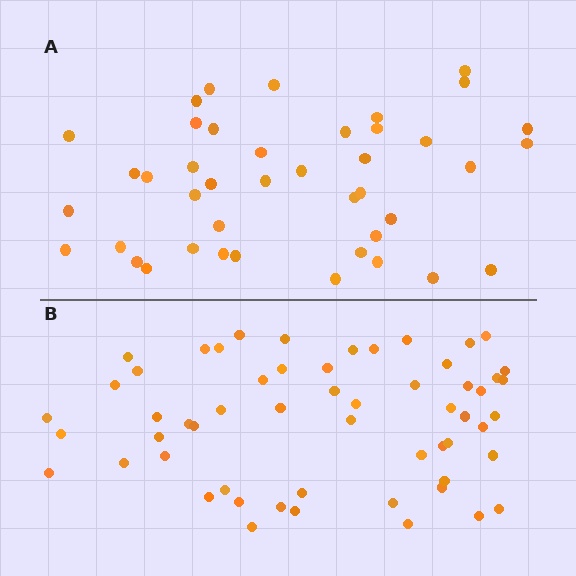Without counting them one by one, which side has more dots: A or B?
Region B (the bottom region) has more dots.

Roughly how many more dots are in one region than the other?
Region B has approximately 15 more dots than region A.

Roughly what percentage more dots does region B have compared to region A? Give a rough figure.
About 35% more.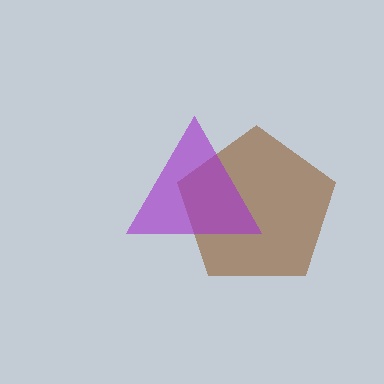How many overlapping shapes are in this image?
There are 2 overlapping shapes in the image.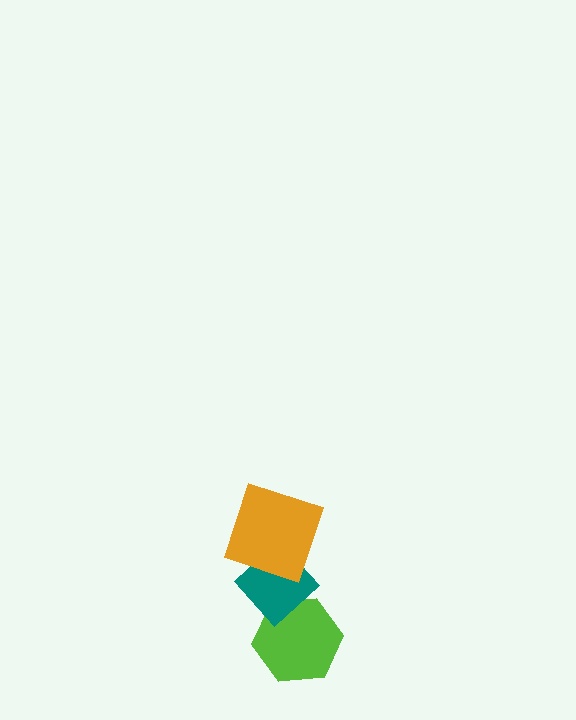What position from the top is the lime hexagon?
The lime hexagon is 3rd from the top.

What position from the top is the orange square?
The orange square is 1st from the top.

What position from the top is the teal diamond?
The teal diamond is 2nd from the top.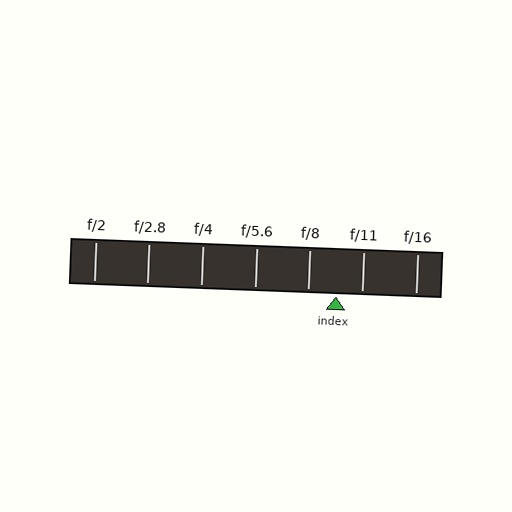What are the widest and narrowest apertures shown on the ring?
The widest aperture shown is f/2 and the narrowest is f/16.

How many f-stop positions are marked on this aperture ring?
There are 7 f-stop positions marked.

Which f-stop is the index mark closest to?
The index mark is closest to f/11.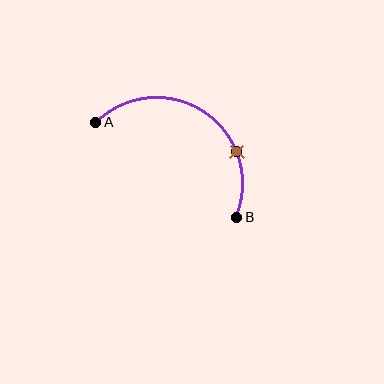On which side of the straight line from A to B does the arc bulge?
The arc bulges above and to the right of the straight line connecting A and B.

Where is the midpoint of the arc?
The arc midpoint is the point on the curve farthest from the straight line joining A and B. It sits above and to the right of that line.